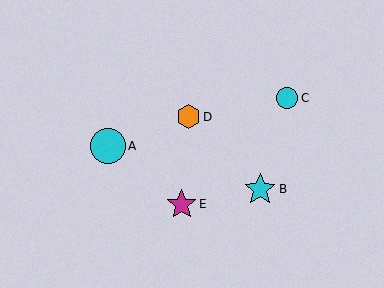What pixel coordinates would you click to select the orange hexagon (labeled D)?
Click at (188, 117) to select the orange hexagon D.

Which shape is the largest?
The cyan circle (labeled A) is the largest.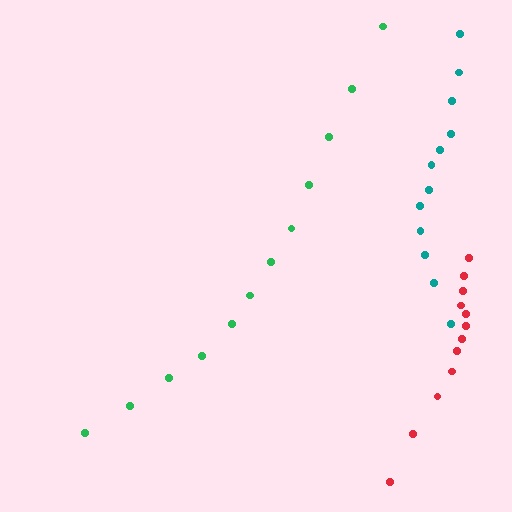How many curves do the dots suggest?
There are 3 distinct paths.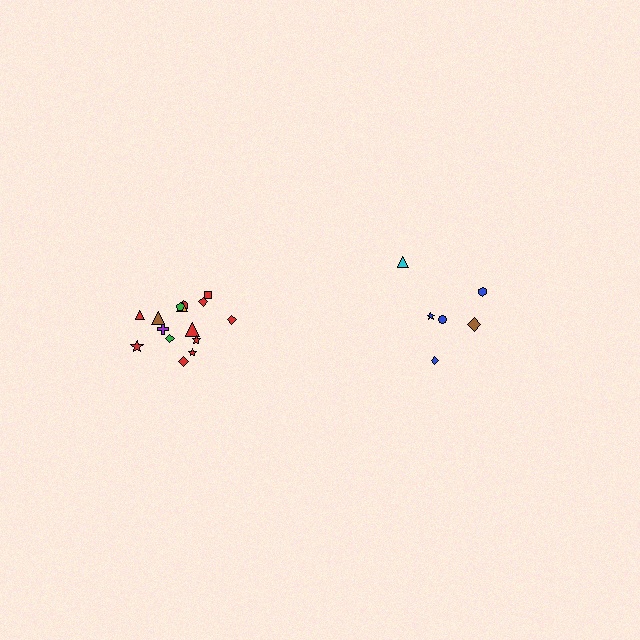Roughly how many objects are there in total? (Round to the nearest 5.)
Roughly 20 objects in total.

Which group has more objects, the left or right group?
The left group.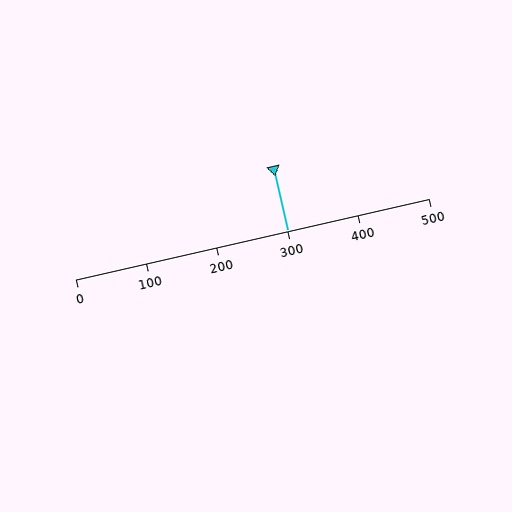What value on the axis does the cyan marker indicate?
The marker indicates approximately 300.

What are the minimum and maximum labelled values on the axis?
The axis runs from 0 to 500.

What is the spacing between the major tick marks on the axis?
The major ticks are spaced 100 apart.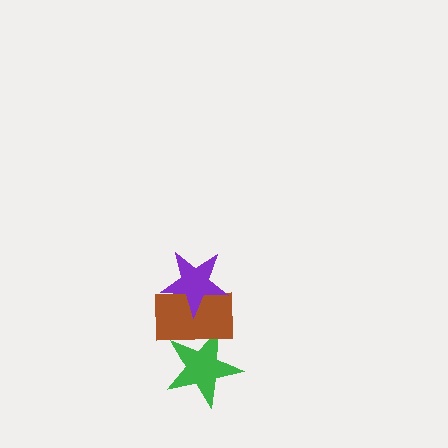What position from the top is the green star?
The green star is 3rd from the top.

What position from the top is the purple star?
The purple star is 1st from the top.